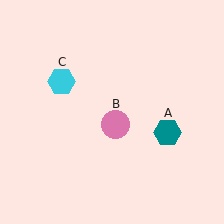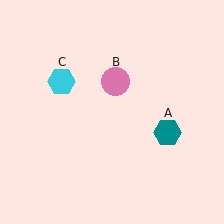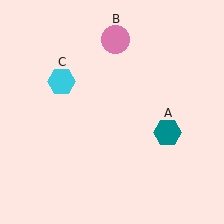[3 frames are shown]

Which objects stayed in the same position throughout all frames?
Teal hexagon (object A) and cyan hexagon (object C) remained stationary.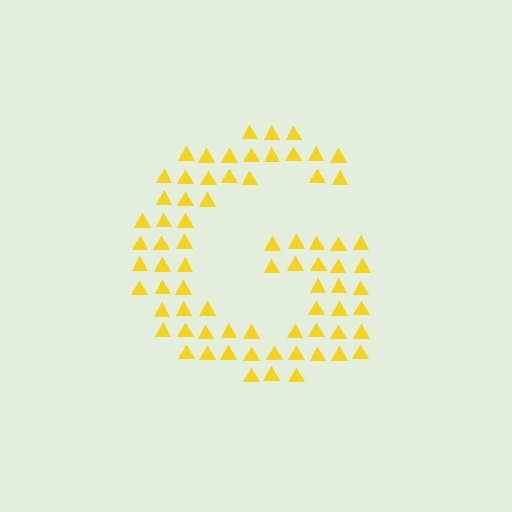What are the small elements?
The small elements are triangles.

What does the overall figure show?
The overall figure shows the letter G.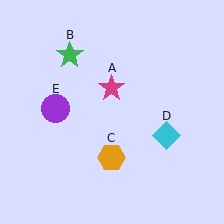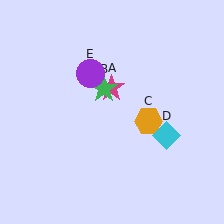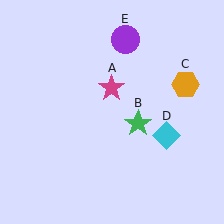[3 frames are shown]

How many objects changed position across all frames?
3 objects changed position: green star (object B), orange hexagon (object C), purple circle (object E).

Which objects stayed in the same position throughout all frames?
Magenta star (object A) and cyan diamond (object D) remained stationary.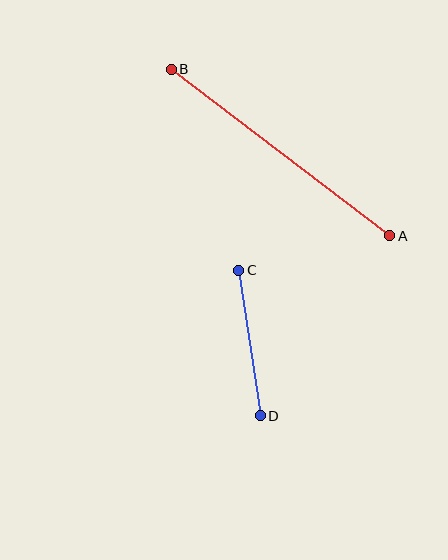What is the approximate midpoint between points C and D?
The midpoint is at approximately (249, 343) pixels.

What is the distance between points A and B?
The distance is approximately 275 pixels.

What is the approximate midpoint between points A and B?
The midpoint is at approximately (281, 153) pixels.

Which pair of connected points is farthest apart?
Points A and B are farthest apart.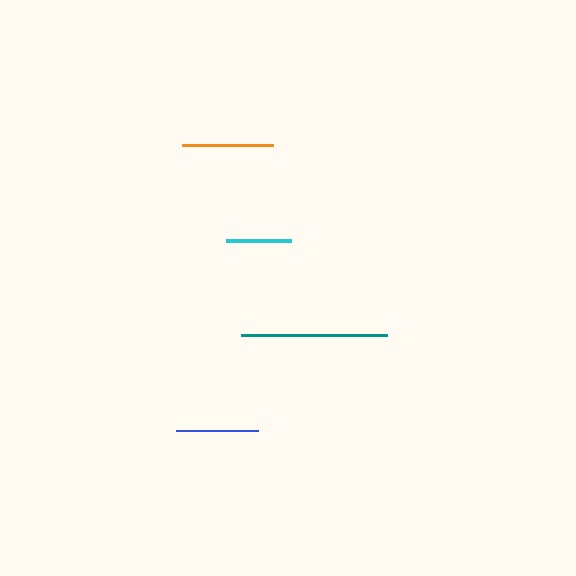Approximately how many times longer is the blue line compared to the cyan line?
The blue line is approximately 1.2 times the length of the cyan line.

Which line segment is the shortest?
The cyan line is the shortest at approximately 65 pixels.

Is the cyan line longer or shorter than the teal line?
The teal line is longer than the cyan line.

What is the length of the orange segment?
The orange segment is approximately 91 pixels long.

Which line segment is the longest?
The teal line is the longest at approximately 146 pixels.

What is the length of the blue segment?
The blue segment is approximately 81 pixels long.